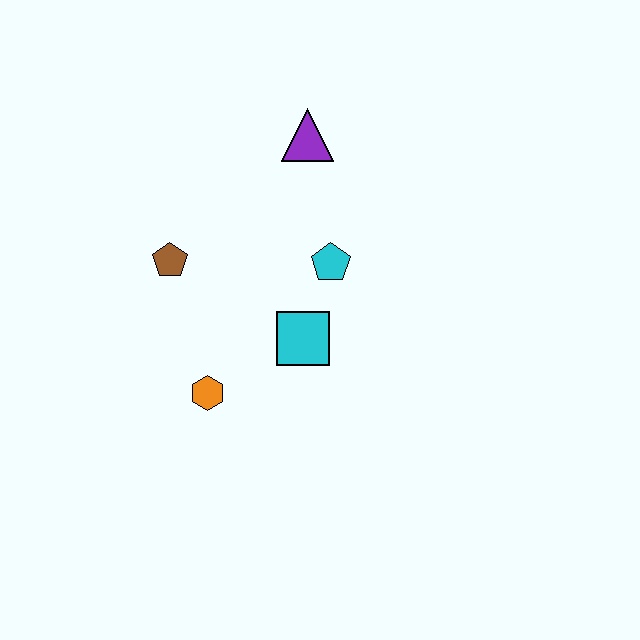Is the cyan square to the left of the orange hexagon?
No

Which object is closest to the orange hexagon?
The cyan square is closest to the orange hexagon.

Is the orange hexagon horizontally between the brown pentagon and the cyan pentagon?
Yes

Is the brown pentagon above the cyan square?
Yes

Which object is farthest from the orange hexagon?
The purple triangle is farthest from the orange hexagon.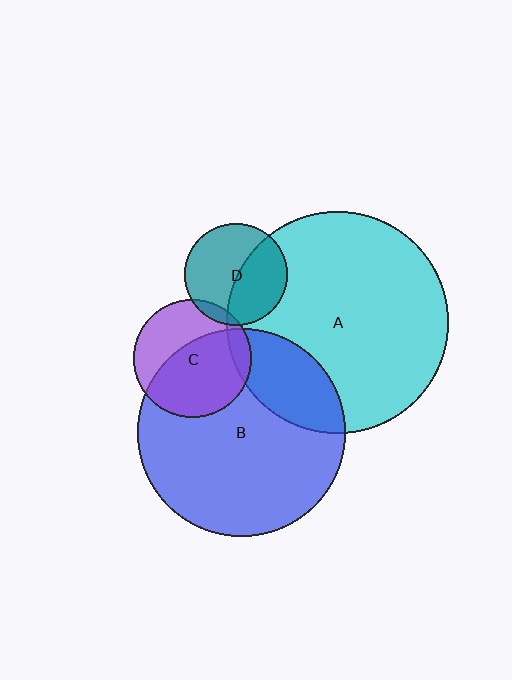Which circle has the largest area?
Circle A (cyan).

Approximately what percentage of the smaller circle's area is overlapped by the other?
Approximately 20%.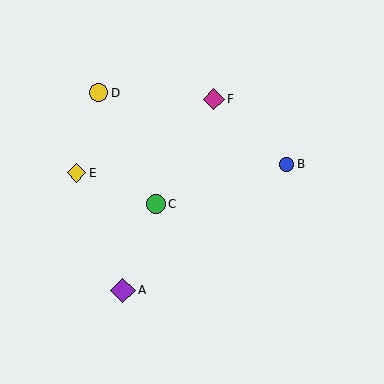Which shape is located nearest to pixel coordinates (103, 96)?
The yellow circle (labeled D) at (99, 93) is nearest to that location.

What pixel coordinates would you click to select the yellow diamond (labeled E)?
Click at (77, 173) to select the yellow diamond E.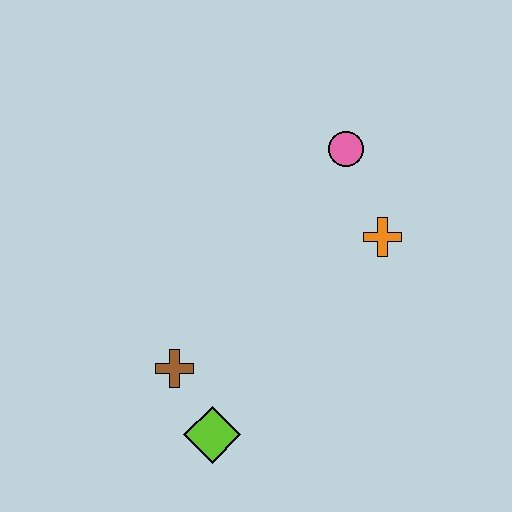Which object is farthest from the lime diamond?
The pink circle is farthest from the lime diamond.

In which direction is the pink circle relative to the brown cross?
The pink circle is above the brown cross.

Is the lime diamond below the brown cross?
Yes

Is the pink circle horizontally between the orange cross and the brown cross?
Yes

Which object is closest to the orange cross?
The pink circle is closest to the orange cross.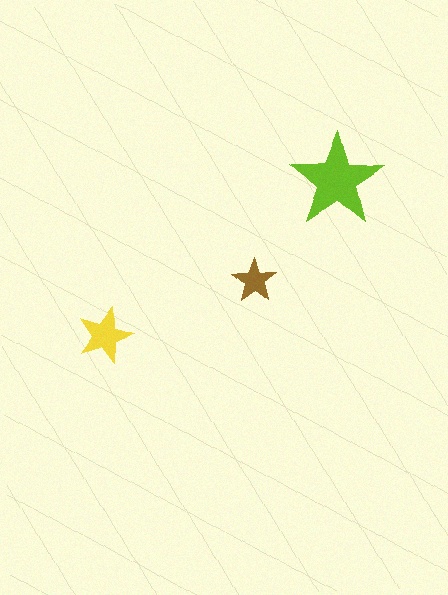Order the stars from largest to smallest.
the lime one, the yellow one, the brown one.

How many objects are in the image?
There are 3 objects in the image.